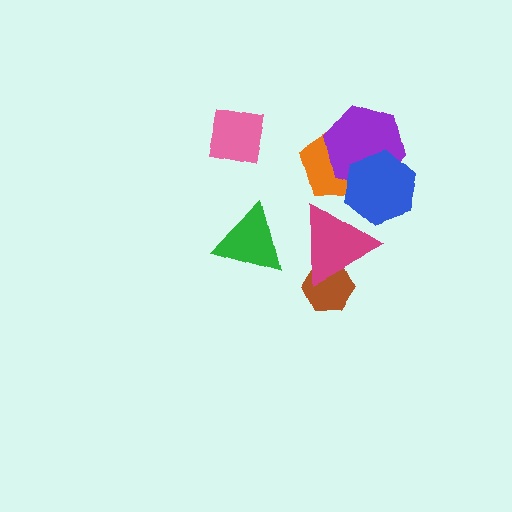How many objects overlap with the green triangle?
0 objects overlap with the green triangle.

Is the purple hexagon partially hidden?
Yes, it is partially covered by another shape.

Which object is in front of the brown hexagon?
The magenta triangle is in front of the brown hexagon.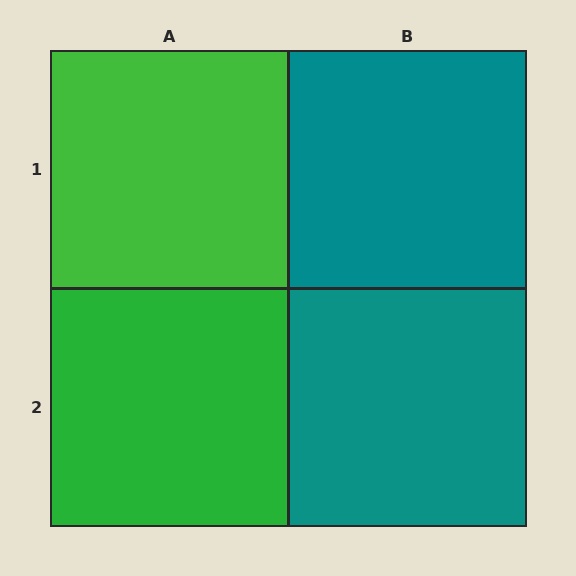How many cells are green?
2 cells are green.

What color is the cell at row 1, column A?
Green.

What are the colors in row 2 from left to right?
Green, teal.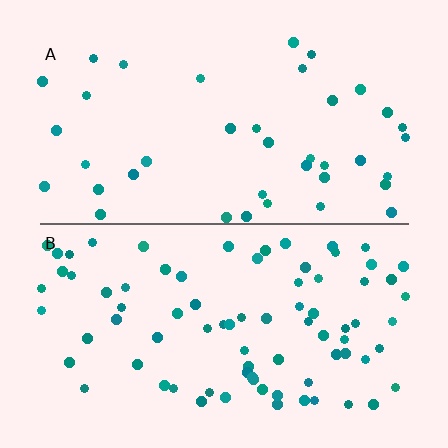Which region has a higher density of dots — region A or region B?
B (the bottom).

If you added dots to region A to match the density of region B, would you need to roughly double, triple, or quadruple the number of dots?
Approximately double.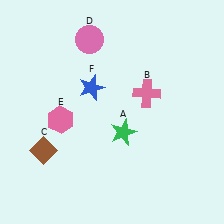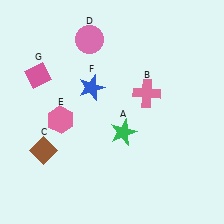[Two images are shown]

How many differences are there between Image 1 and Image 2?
There is 1 difference between the two images.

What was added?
A pink diamond (G) was added in Image 2.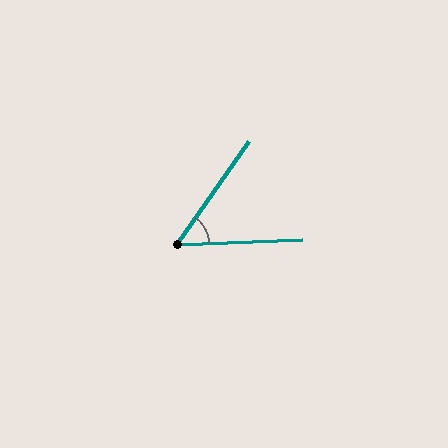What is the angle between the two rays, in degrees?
Approximately 53 degrees.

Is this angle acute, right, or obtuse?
It is acute.